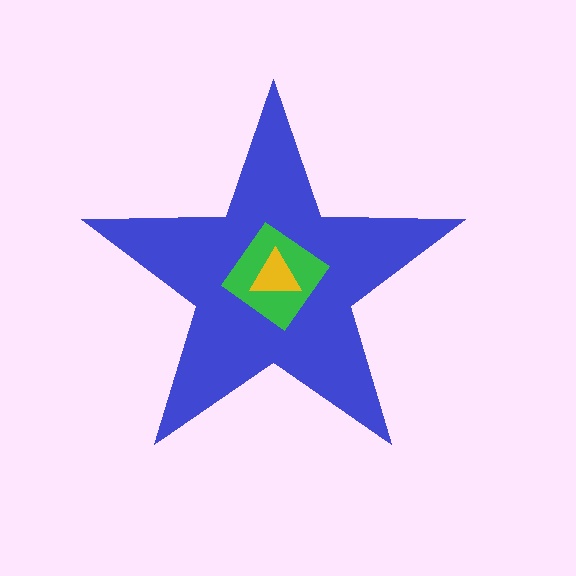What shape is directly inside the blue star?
The green diamond.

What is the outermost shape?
The blue star.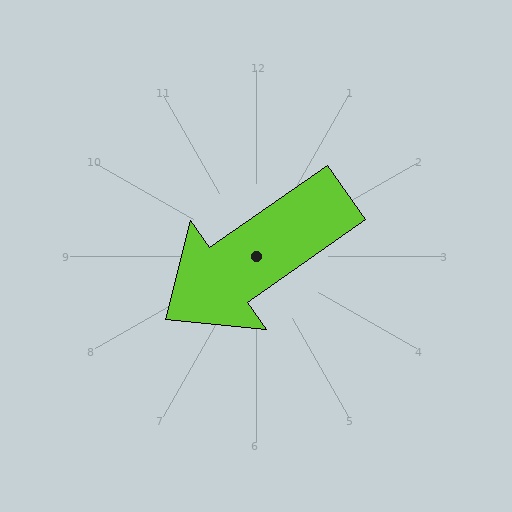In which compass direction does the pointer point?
Southwest.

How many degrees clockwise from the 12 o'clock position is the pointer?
Approximately 235 degrees.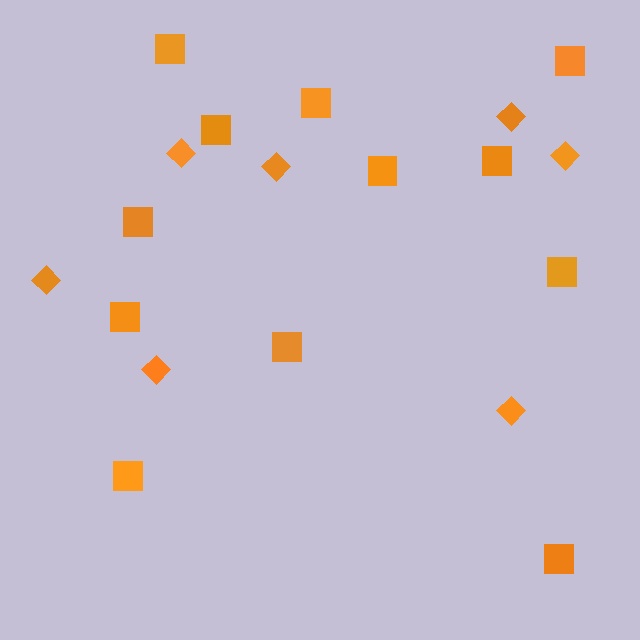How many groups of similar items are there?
There are 2 groups: one group of diamonds (7) and one group of squares (12).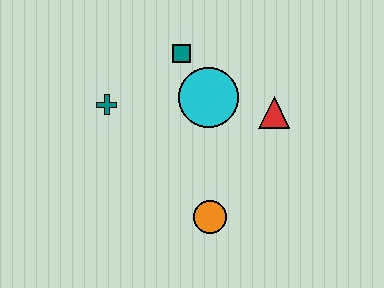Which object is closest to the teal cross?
The teal square is closest to the teal cross.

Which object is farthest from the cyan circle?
The orange circle is farthest from the cyan circle.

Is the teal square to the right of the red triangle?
No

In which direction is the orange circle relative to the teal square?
The orange circle is below the teal square.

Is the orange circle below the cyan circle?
Yes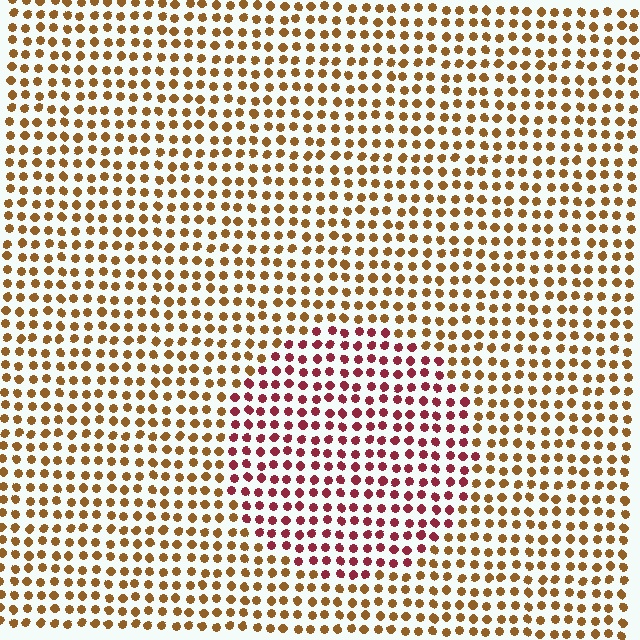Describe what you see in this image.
The image is filled with small brown elements in a uniform arrangement. A circle-shaped region is visible where the elements are tinted to a slightly different hue, forming a subtle color boundary.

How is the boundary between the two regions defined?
The boundary is defined purely by a slight shift in hue (about 46 degrees). Spacing, size, and orientation are identical on both sides.